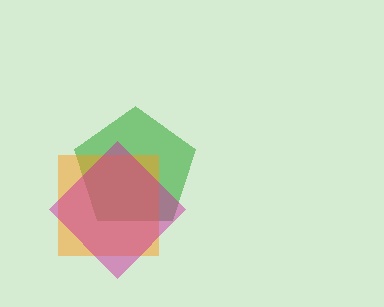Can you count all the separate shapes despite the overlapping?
Yes, there are 3 separate shapes.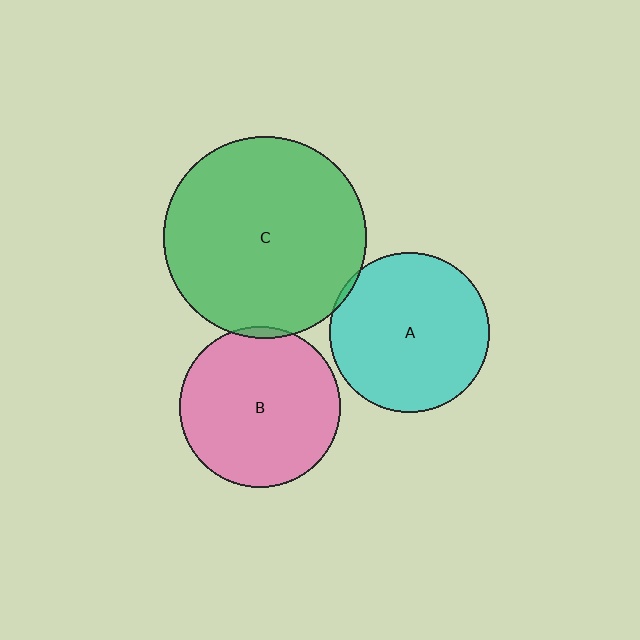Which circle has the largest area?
Circle C (green).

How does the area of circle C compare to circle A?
Approximately 1.6 times.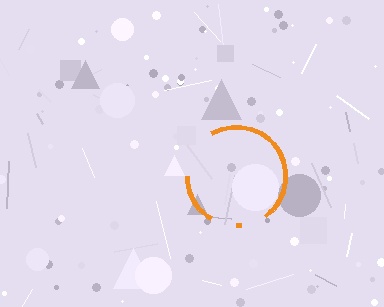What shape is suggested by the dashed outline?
The dashed outline suggests a circle.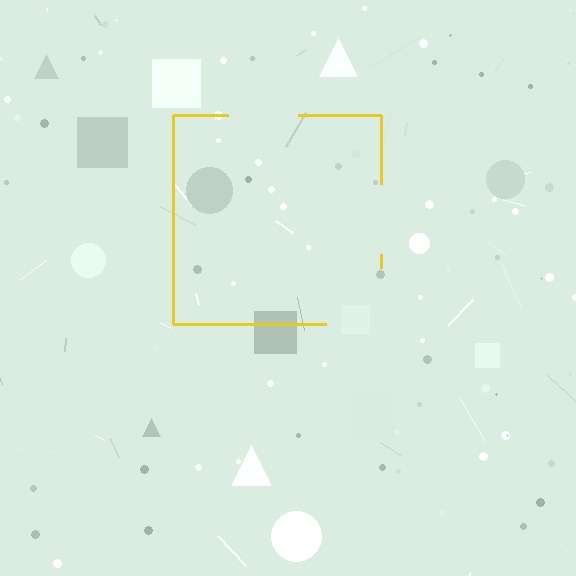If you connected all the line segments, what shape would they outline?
They would outline a square.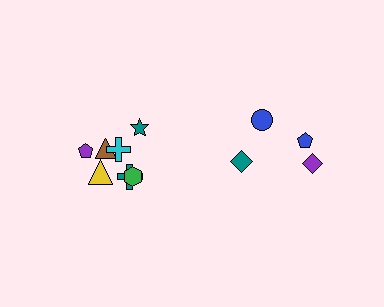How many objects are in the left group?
There are 7 objects.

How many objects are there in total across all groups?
There are 11 objects.